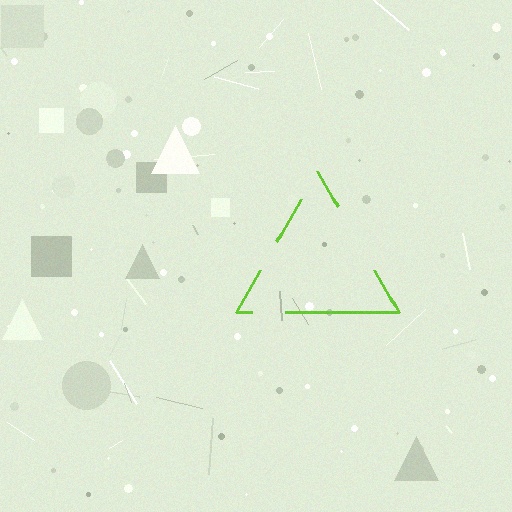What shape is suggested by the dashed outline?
The dashed outline suggests a triangle.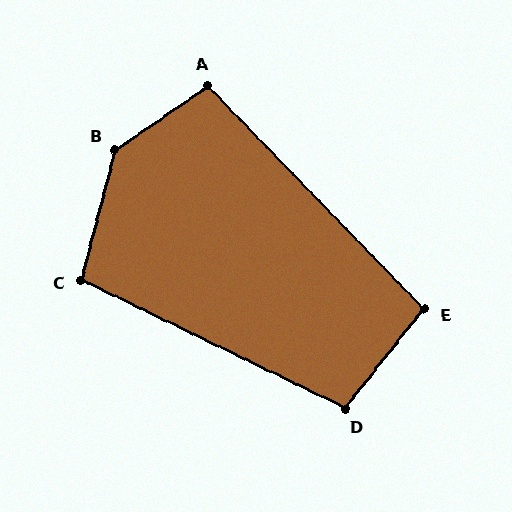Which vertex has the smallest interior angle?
E, at approximately 97 degrees.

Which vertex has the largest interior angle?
B, at approximately 139 degrees.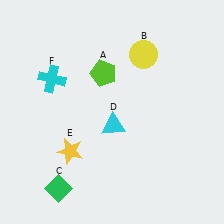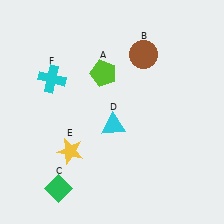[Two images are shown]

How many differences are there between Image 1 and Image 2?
There is 1 difference between the two images.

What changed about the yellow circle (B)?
In Image 1, B is yellow. In Image 2, it changed to brown.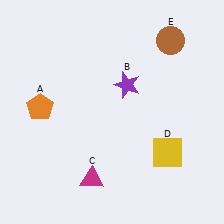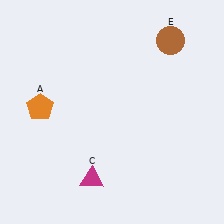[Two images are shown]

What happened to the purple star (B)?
The purple star (B) was removed in Image 2. It was in the top-right area of Image 1.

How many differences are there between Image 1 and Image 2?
There are 2 differences between the two images.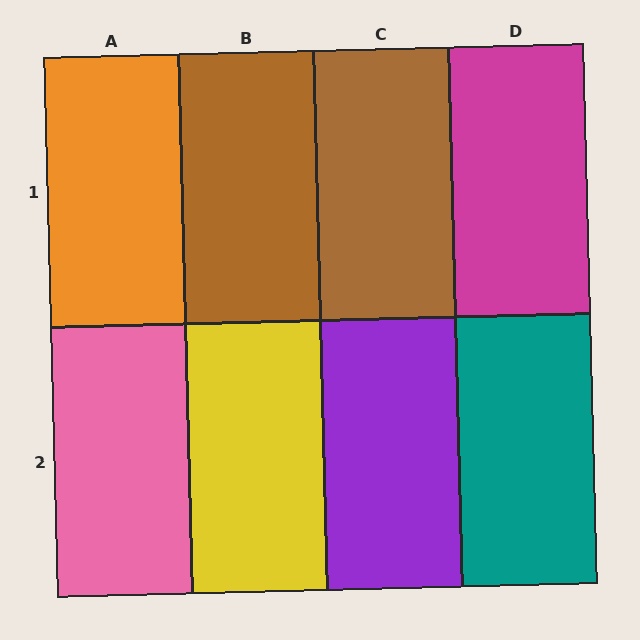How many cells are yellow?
1 cell is yellow.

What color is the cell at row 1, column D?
Magenta.